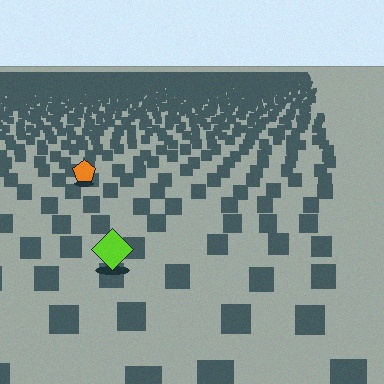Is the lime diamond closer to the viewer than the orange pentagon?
Yes. The lime diamond is closer — you can tell from the texture gradient: the ground texture is coarser near it.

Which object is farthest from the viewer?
The orange pentagon is farthest from the viewer. It appears smaller and the ground texture around it is denser.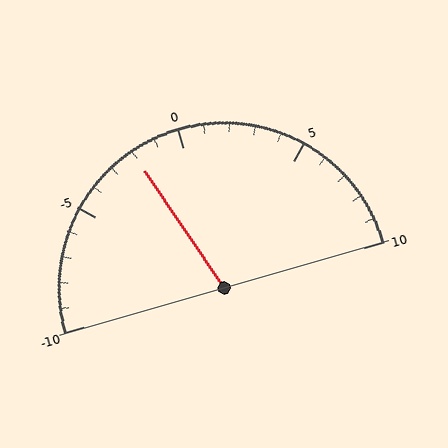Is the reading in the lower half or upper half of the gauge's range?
The reading is in the lower half of the range (-10 to 10).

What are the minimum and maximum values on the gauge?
The gauge ranges from -10 to 10.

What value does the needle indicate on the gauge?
The needle indicates approximately -2.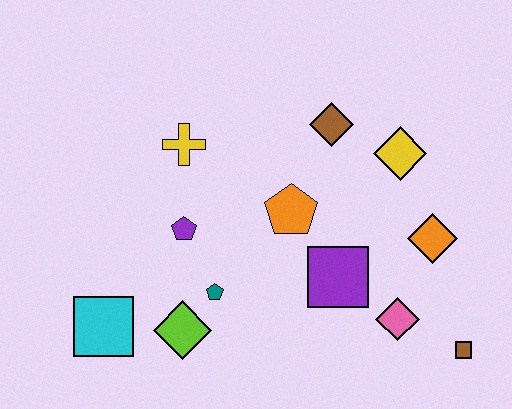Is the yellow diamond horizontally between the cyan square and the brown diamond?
No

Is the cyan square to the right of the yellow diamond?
No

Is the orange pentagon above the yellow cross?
No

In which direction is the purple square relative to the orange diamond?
The purple square is to the left of the orange diamond.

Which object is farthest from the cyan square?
The brown square is farthest from the cyan square.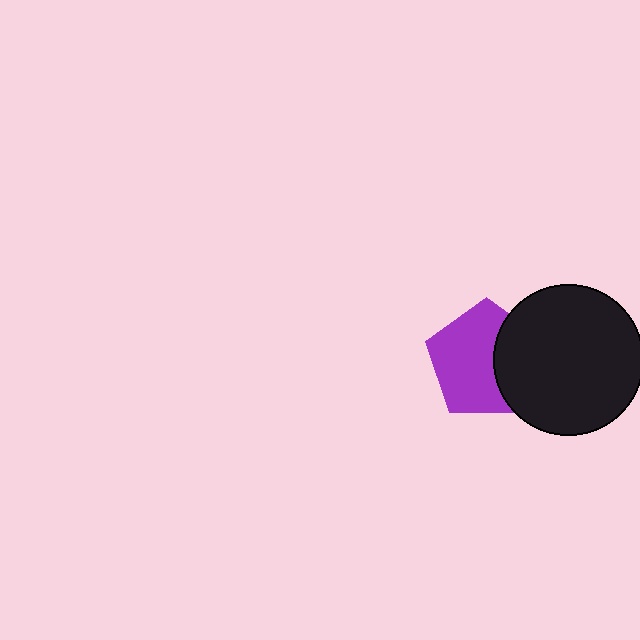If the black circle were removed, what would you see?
You would see the complete purple pentagon.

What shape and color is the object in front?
The object in front is a black circle.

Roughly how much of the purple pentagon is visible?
About half of it is visible (roughly 64%).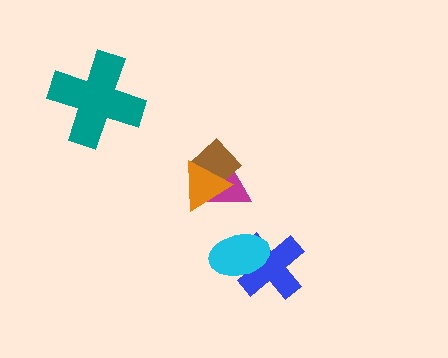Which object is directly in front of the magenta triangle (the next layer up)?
The brown diamond is directly in front of the magenta triangle.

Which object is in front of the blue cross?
The cyan ellipse is in front of the blue cross.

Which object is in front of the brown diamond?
The orange triangle is in front of the brown diamond.